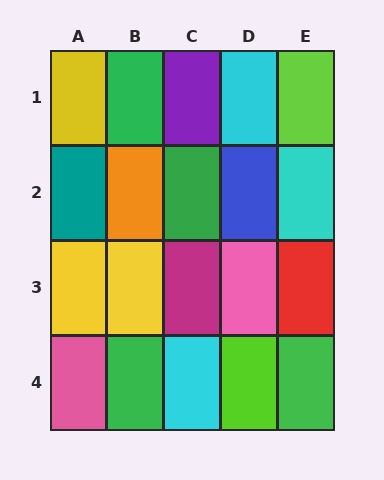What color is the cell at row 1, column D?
Cyan.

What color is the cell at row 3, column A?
Yellow.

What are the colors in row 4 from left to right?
Pink, green, cyan, lime, green.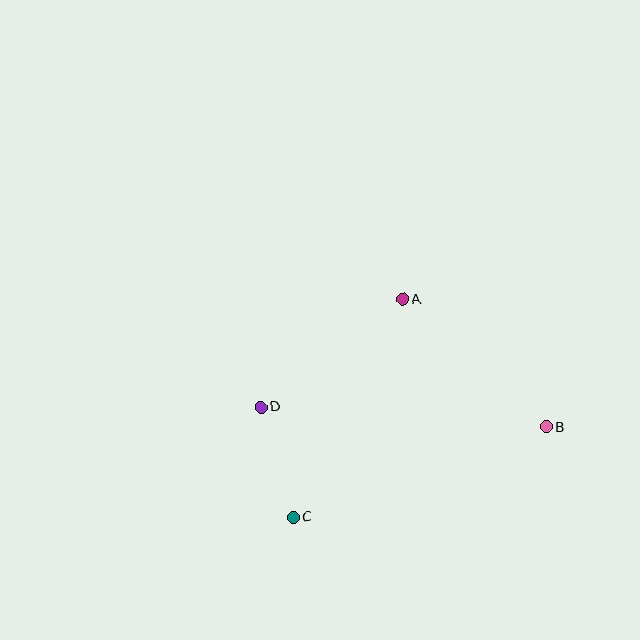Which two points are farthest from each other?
Points B and D are farthest from each other.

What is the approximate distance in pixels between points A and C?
The distance between A and C is approximately 244 pixels.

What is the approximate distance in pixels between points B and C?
The distance between B and C is approximately 269 pixels.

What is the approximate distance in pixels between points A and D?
The distance between A and D is approximately 178 pixels.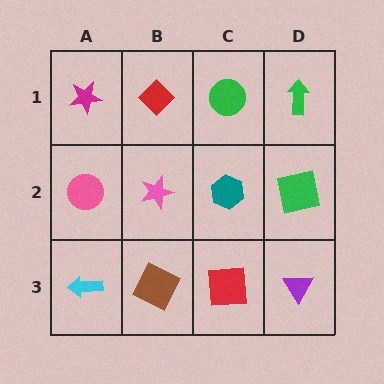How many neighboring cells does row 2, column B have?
4.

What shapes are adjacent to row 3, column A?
A pink circle (row 2, column A), a brown square (row 3, column B).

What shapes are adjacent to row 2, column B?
A red diamond (row 1, column B), a brown square (row 3, column B), a pink circle (row 2, column A), a teal hexagon (row 2, column C).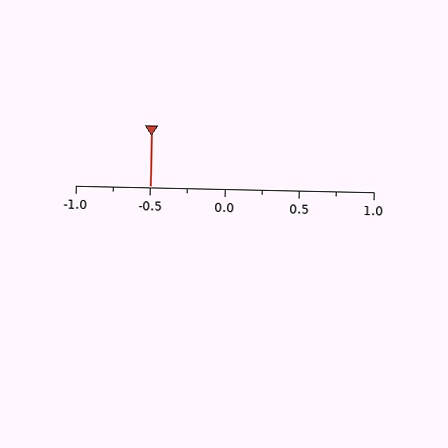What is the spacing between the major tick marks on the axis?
The major ticks are spaced 0.5 apart.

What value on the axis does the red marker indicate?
The marker indicates approximately -0.5.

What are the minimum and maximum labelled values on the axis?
The axis runs from -1.0 to 1.0.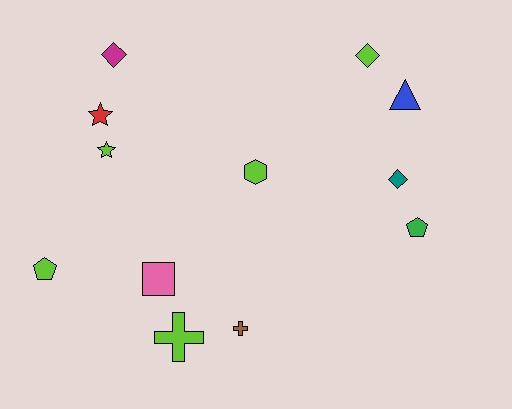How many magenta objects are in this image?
There is 1 magenta object.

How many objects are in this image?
There are 12 objects.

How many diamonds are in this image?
There are 3 diamonds.